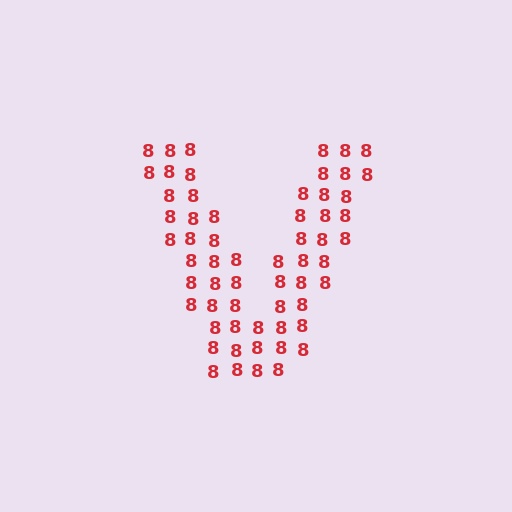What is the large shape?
The large shape is the letter V.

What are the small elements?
The small elements are digit 8's.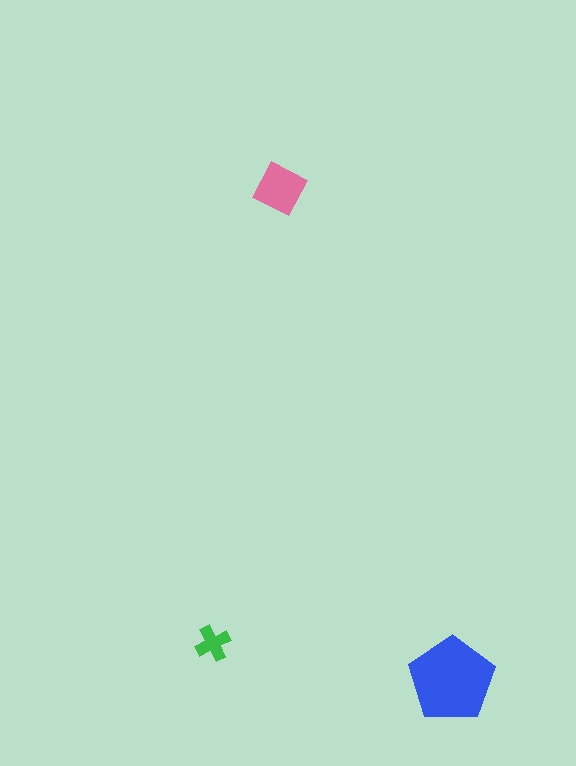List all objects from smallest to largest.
The green cross, the pink square, the blue pentagon.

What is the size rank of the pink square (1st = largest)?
2nd.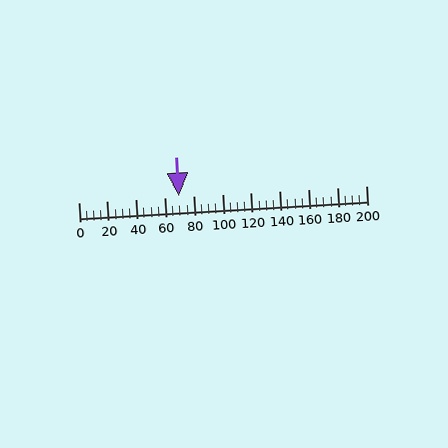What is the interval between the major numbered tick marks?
The major tick marks are spaced 20 units apart.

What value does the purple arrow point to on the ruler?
The purple arrow points to approximately 70.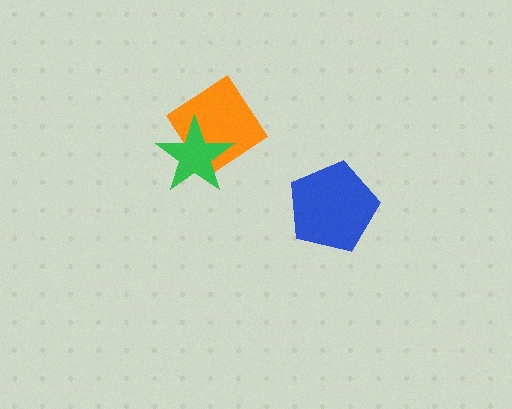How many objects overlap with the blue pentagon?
0 objects overlap with the blue pentagon.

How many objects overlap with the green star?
1 object overlaps with the green star.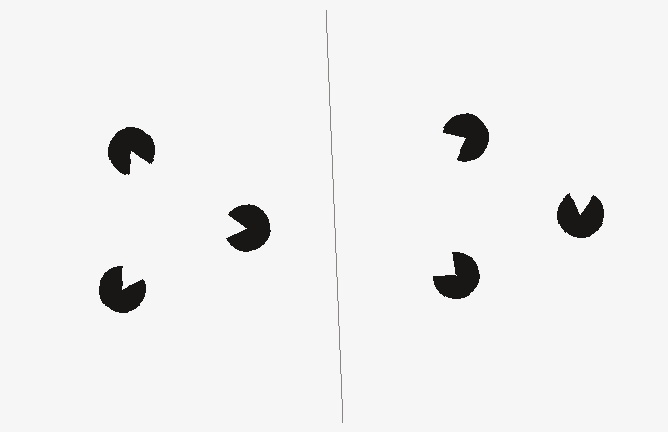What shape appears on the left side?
An illusory triangle.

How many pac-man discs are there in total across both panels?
6 — 3 on each side.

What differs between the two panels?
The pac-man discs are positioned identically on both sides; only the wedge orientations differ. On the left they align to a triangle; on the right they are misaligned.